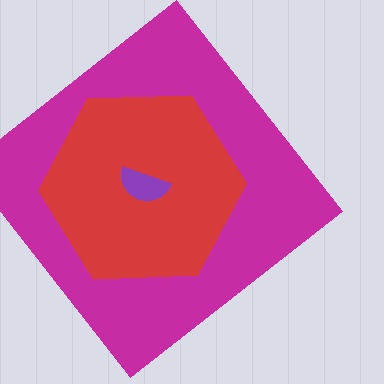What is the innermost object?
The purple semicircle.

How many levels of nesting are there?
3.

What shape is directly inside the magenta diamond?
The red hexagon.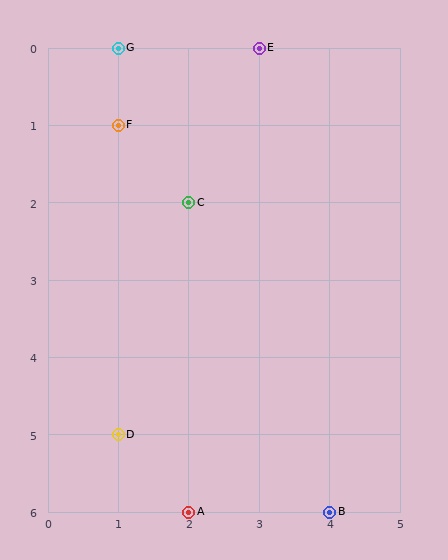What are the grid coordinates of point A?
Point A is at grid coordinates (2, 6).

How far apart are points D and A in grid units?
Points D and A are 1 column and 1 row apart (about 1.4 grid units diagonally).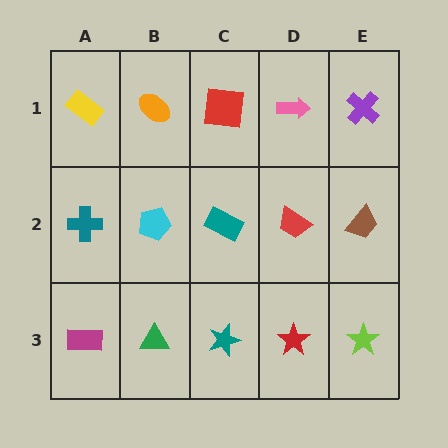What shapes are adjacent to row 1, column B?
A cyan pentagon (row 2, column B), a yellow rectangle (row 1, column A), a red square (row 1, column C).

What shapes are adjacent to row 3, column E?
A brown trapezoid (row 2, column E), a red star (row 3, column D).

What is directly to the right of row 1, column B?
A red square.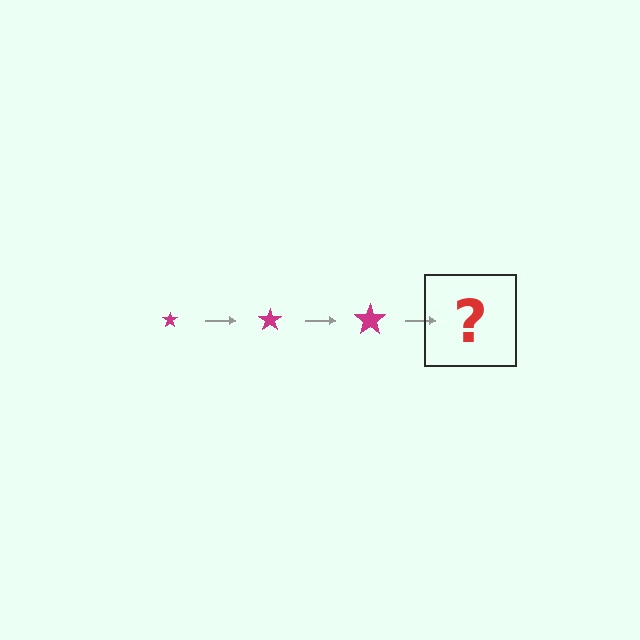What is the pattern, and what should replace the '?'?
The pattern is that the star gets progressively larger each step. The '?' should be a magenta star, larger than the previous one.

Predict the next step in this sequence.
The next step is a magenta star, larger than the previous one.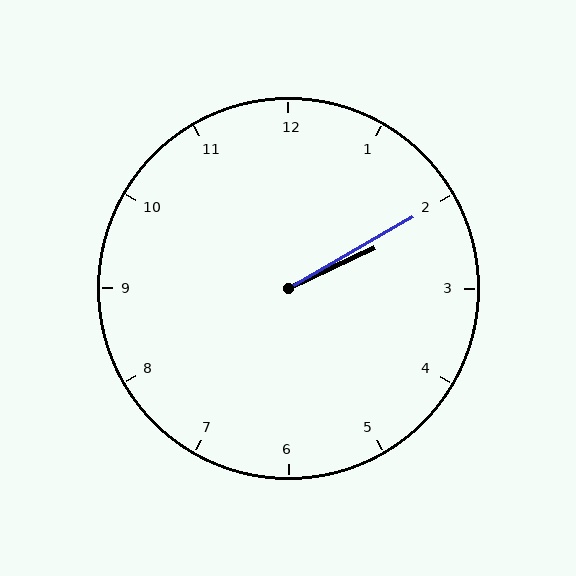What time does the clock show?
2:10.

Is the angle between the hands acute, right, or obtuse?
It is acute.